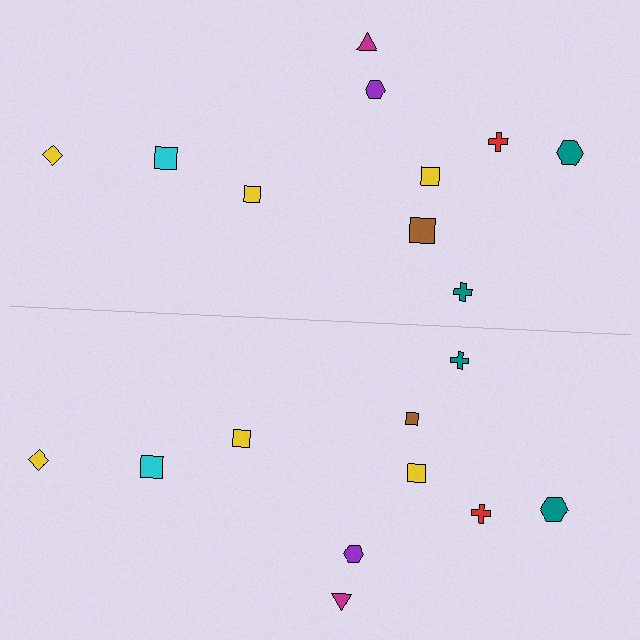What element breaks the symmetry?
The brown square on the bottom side has a different size than its mirror counterpart.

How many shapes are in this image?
There are 20 shapes in this image.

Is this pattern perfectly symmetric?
No, the pattern is not perfectly symmetric. The brown square on the bottom side has a different size than its mirror counterpart.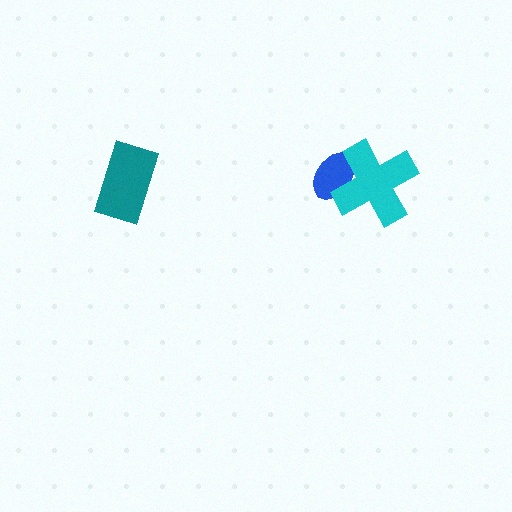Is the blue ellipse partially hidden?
Yes, it is partially covered by another shape.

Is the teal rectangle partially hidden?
No, no other shape covers it.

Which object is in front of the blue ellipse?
The cyan cross is in front of the blue ellipse.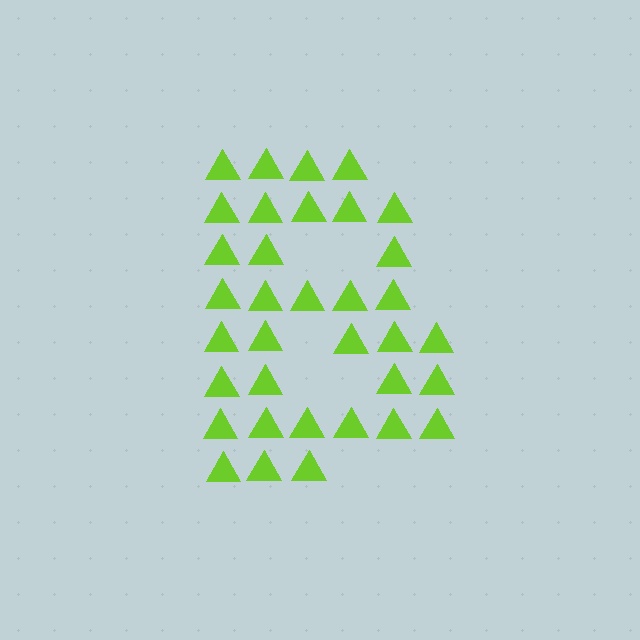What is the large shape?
The large shape is the letter B.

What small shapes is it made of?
It is made of small triangles.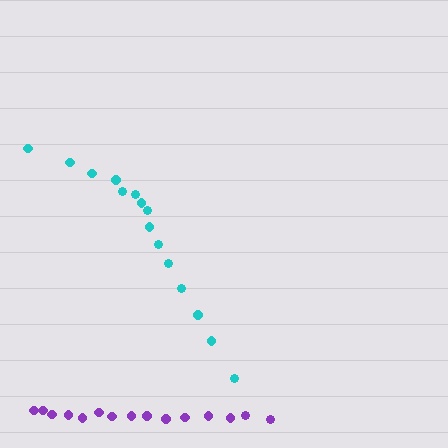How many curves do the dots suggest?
There are 2 distinct paths.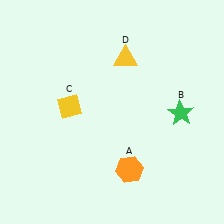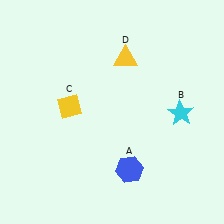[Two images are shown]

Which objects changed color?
A changed from orange to blue. B changed from green to cyan.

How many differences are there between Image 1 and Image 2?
There are 2 differences between the two images.